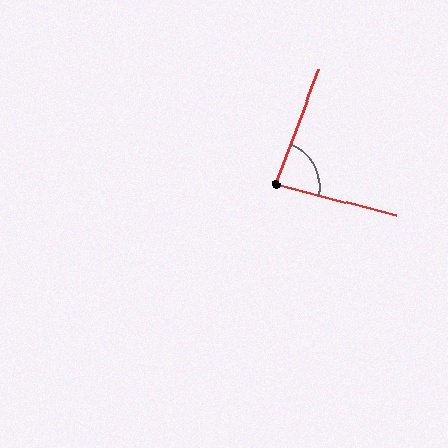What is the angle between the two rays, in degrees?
Approximately 84 degrees.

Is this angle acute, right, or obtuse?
It is acute.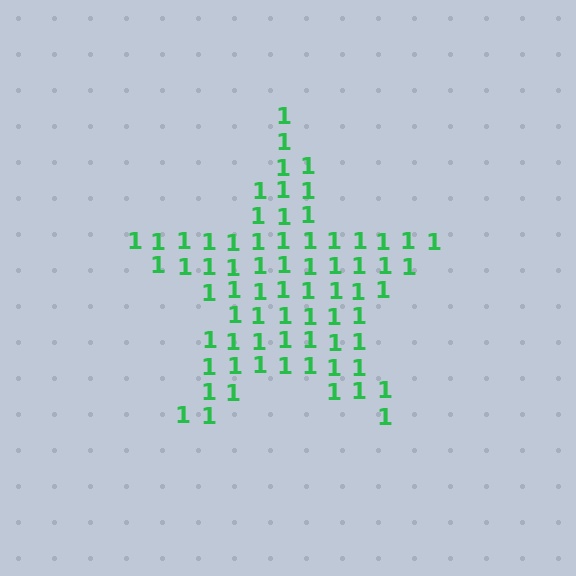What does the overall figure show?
The overall figure shows a star.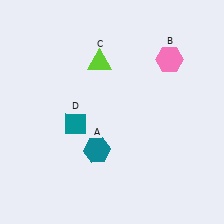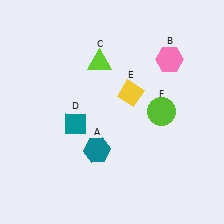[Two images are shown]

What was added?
A yellow diamond (E), a lime circle (F) were added in Image 2.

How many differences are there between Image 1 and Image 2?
There are 2 differences between the two images.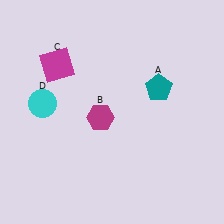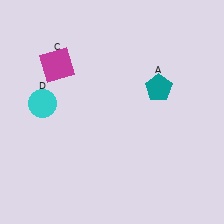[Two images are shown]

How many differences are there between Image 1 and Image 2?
There is 1 difference between the two images.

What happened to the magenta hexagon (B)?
The magenta hexagon (B) was removed in Image 2. It was in the bottom-left area of Image 1.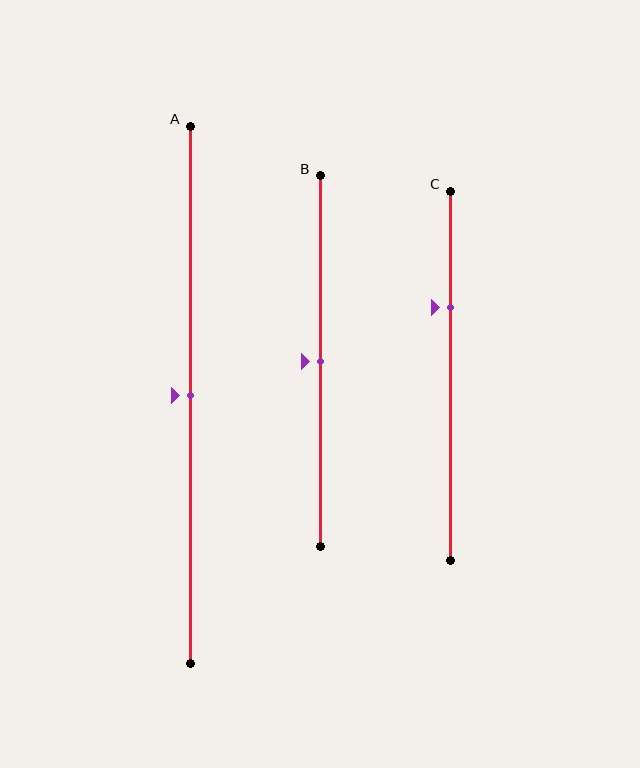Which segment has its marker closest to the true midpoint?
Segment A has its marker closest to the true midpoint.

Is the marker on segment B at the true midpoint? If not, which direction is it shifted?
Yes, the marker on segment B is at the true midpoint.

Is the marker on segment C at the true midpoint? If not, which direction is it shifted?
No, the marker on segment C is shifted upward by about 19% of the segment length.